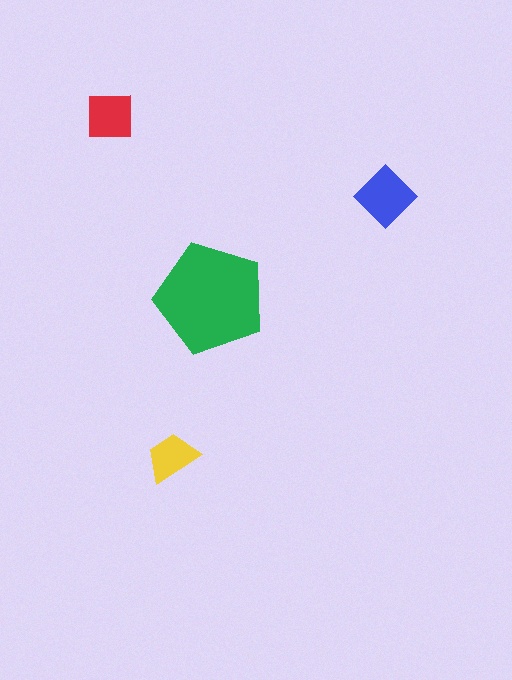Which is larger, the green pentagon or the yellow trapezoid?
The green pentagon.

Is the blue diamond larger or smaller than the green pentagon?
Smaller.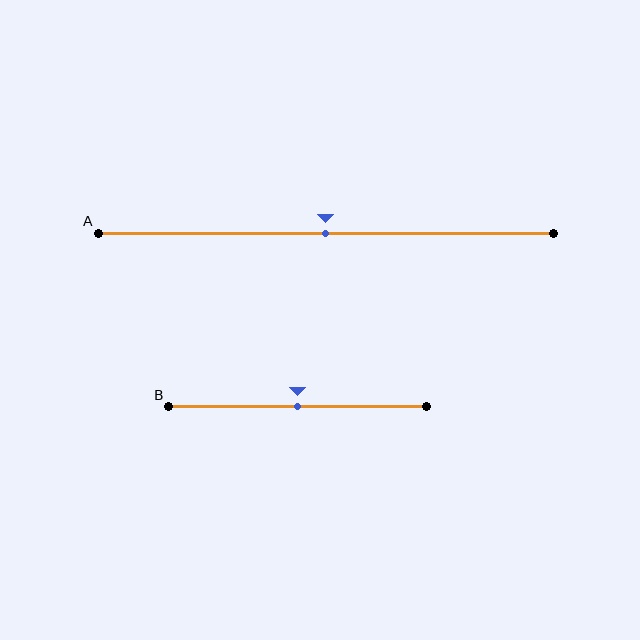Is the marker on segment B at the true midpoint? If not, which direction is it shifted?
Yes, the marker on segment B is at the true midpoint.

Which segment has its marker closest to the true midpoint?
Segment A has its marker closest to the true midpoint.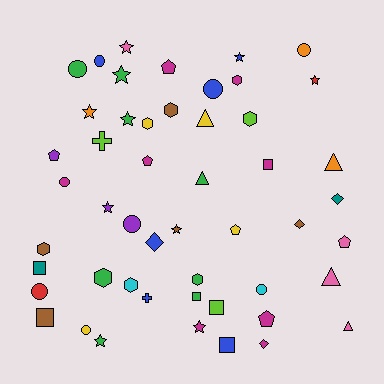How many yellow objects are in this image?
There are 4 yellow objects.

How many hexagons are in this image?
There are 8 hexagons.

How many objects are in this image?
There are 50 objects.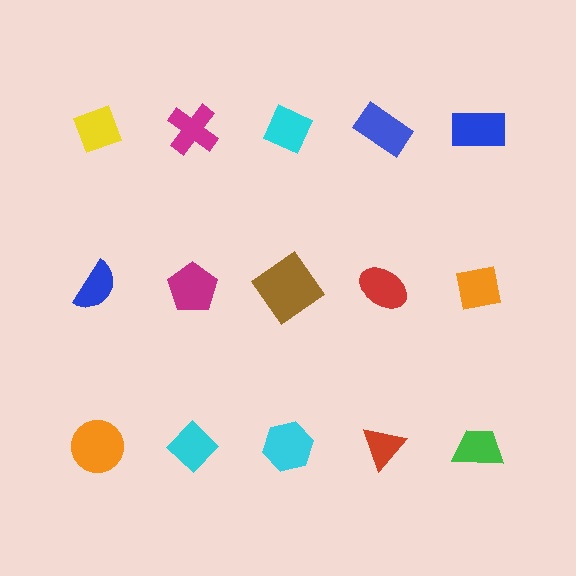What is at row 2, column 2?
A magenta pentagon.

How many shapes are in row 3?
5 shapes.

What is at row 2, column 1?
A blue semicircle.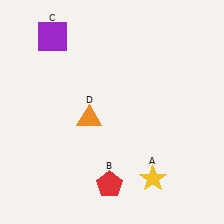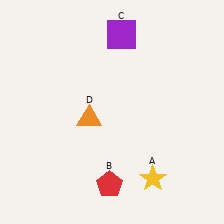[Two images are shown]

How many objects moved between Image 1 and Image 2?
1 object moved between the two images.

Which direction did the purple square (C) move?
The purple square (C) moved right.